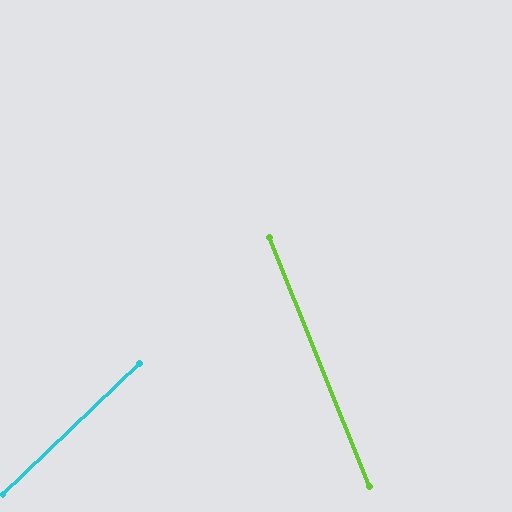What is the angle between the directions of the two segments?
Approximately 68 degrees.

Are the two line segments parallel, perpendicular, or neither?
Neither parallel nor perpendicular — they differ by about 68°.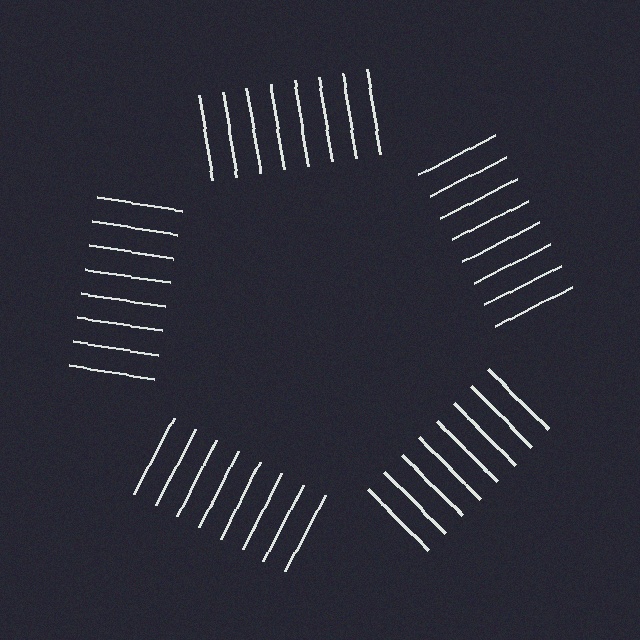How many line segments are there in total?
40 — 8 along each of the 5 edges.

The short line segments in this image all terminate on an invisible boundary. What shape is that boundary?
An illusory pentagon — the line segments terminate on its edges but no continuous stroke is drawn.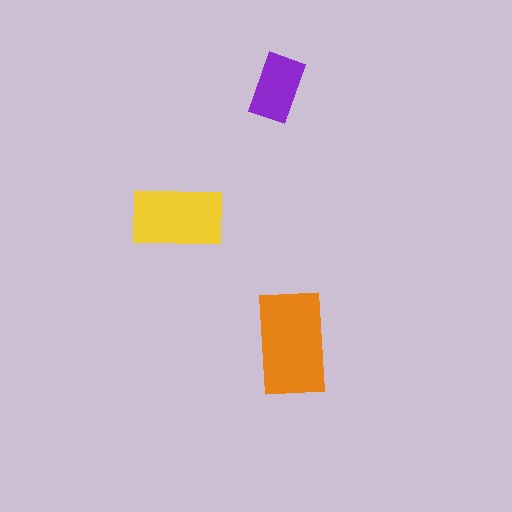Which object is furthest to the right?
The orange rectangle is rightmost.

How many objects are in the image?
There are 3 objects in the image.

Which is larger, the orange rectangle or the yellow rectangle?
The orange one.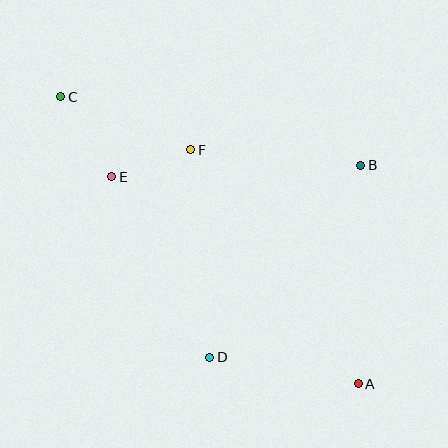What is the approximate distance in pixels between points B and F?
The distance between B and F is approximately 171 pixels.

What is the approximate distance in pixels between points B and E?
The distance between B and E is approximately 250 pixels.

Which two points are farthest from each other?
Points A and C are farthest from each other.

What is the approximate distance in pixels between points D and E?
The distance between D and E is approximately 206 pixels.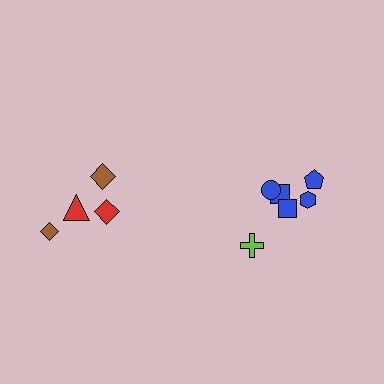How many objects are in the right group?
There are 6 objects.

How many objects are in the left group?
There are 4 objects.